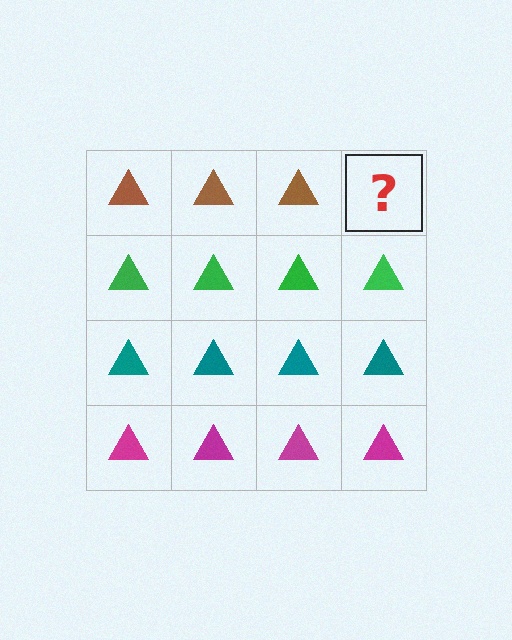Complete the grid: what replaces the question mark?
The question mark should be replaced with a brown triangle.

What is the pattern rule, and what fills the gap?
The rule is that each row has a consistent color. The gap should be filled with a brown triangle.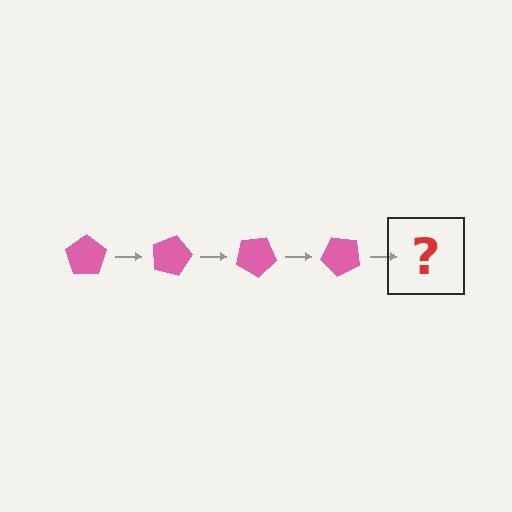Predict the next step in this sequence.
The next step is a pink pentagon rotated 60 degrees.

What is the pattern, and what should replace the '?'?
The pattern is that the pentagon rotates 15 degrees each step. The '?' should be a pink pentagon rotated 60 degrees.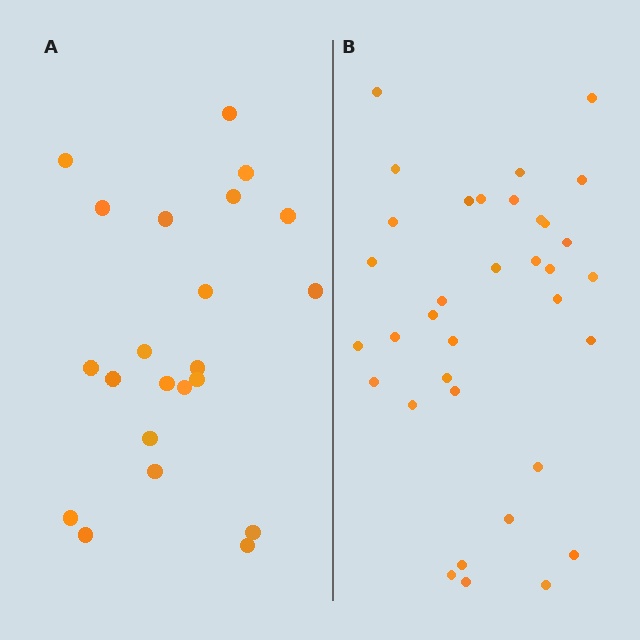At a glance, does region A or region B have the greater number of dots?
Region B (the right region) has more dots.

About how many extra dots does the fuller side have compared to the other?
Region B has approximately 15 more dots than region A.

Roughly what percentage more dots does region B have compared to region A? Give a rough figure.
About 60% more.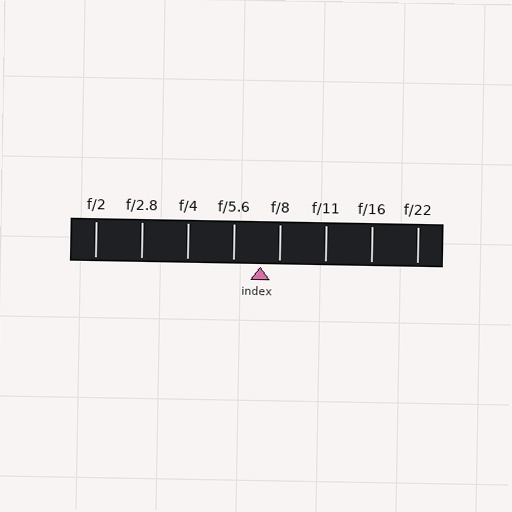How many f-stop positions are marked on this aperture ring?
There are 8 f-stop positions marked.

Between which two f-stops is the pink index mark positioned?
The index mark is between f/5.6 and f/8.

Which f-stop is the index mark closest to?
The index mark is closest to f/8.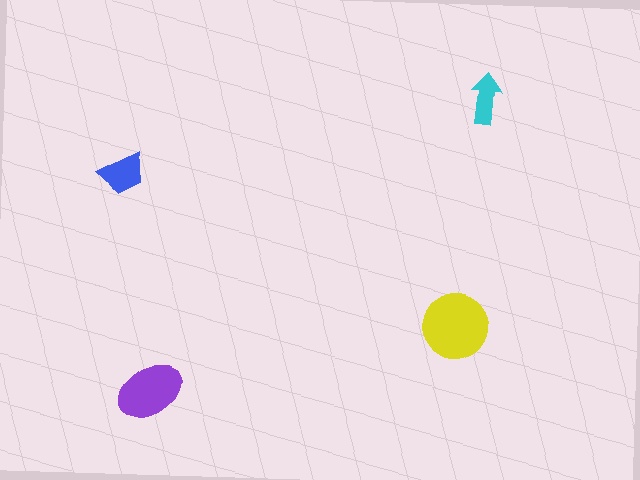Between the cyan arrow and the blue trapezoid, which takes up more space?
The blue trapezoid.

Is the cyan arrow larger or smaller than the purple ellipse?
Smaller.